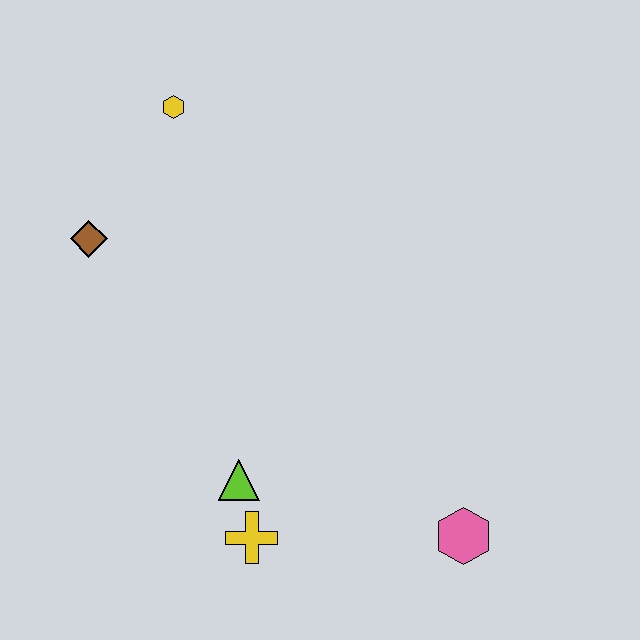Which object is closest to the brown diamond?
The yellow hexagon is closest to the brown diamond.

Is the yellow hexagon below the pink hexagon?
No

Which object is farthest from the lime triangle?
The yellow hexagon is farthest from the lime triangle.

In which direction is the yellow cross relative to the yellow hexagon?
The yellow cross is below the yellow hexagon.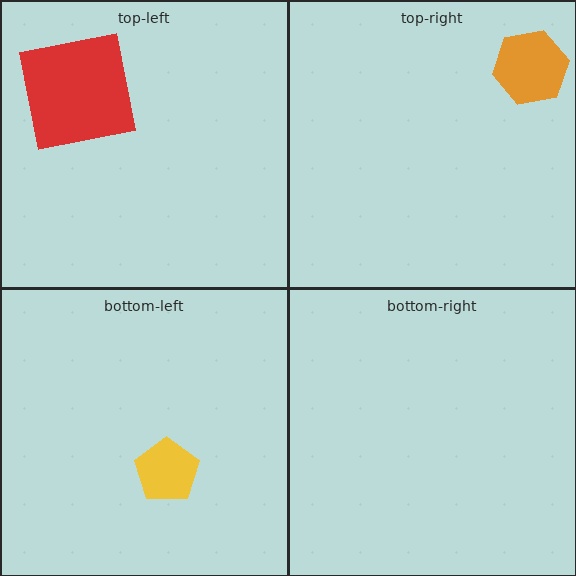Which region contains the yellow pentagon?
The bottom-left region.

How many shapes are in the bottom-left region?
1.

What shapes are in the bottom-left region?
The yellow pentagon.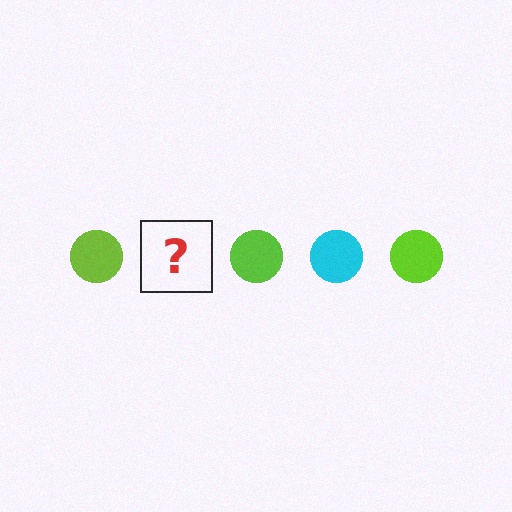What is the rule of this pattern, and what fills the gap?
The rule is that the pattern cycles through lime, cyan circles. The gap should be filled with a cyan circle.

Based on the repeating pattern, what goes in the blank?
The blank should be a cyan circle.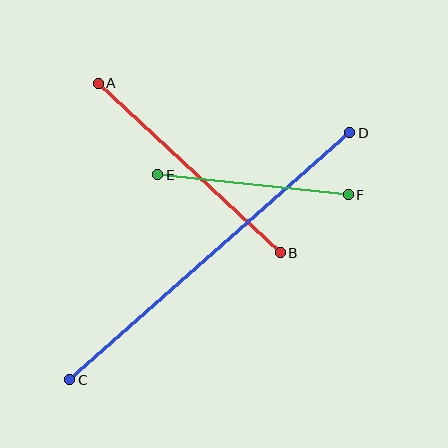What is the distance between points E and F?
The distance is approximately 191 pixels.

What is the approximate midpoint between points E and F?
The midpoint is at approximately (253, 185) pixels.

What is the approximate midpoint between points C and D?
The midpoint is at approximately (210, 256) pixels.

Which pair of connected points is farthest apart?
Points C and D are farthest apart.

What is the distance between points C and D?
The distance is approximately 374 pixels.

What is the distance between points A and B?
The distance is approximately 248 pixels.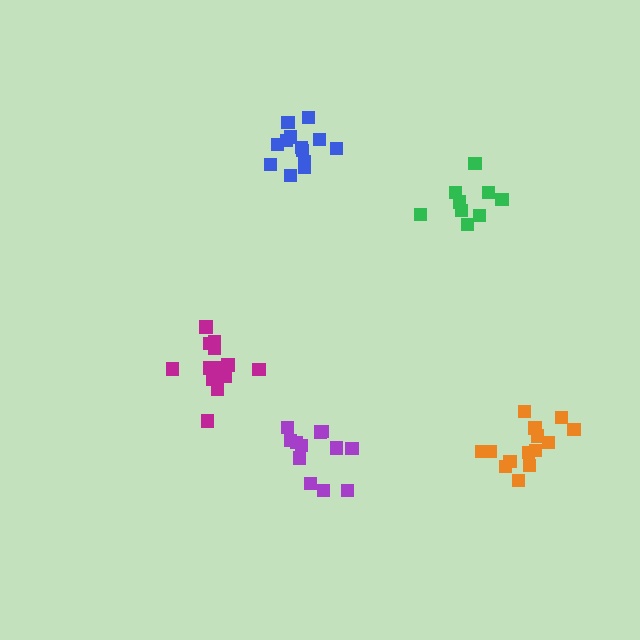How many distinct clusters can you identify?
There are 5 distinct clusters.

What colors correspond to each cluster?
The clusters are colored: green, purple, magenta, blue, orange.